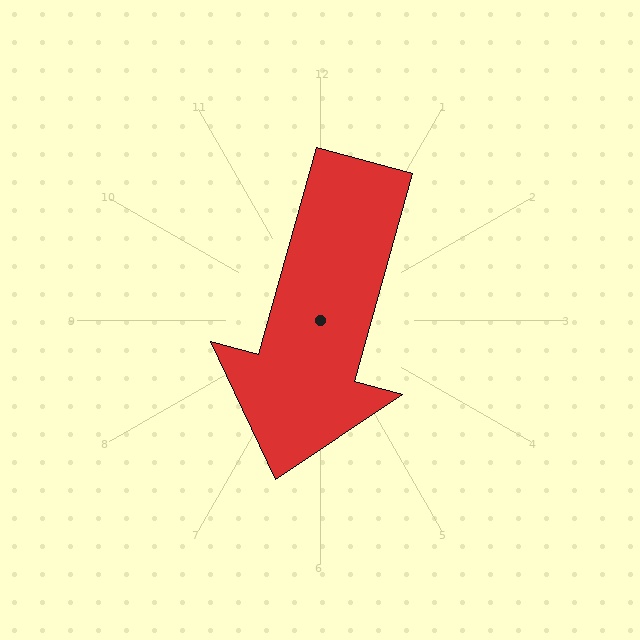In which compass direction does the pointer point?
South.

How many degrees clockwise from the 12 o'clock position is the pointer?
Approximately 195 degrees.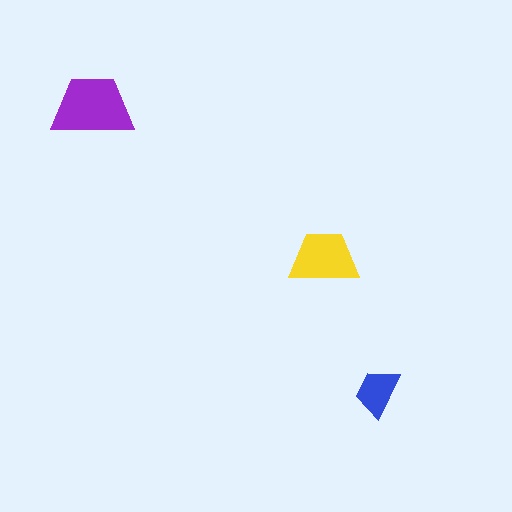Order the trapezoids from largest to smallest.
the purple one, the yellow one, the blue one.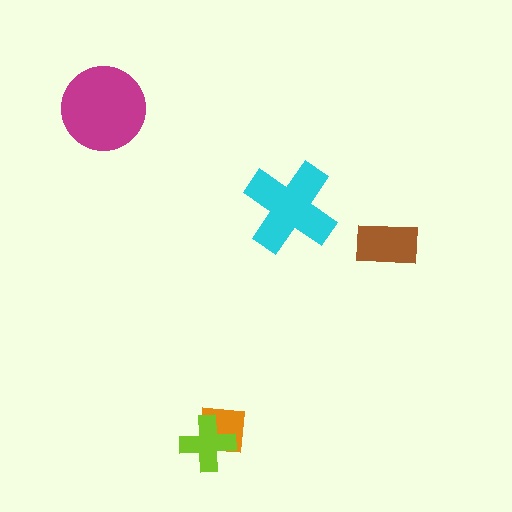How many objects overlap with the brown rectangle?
0 objects overlap with the brown rectangle.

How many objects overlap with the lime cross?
1 object overlaps with the lime cross.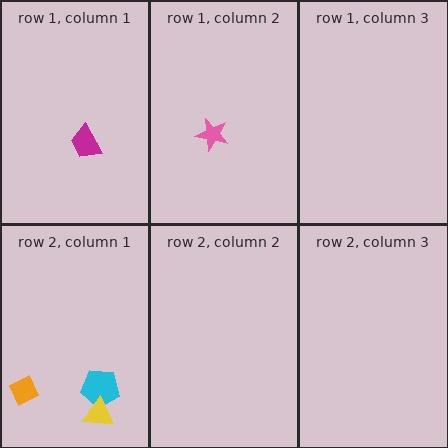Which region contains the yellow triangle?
The row 2, column 1 region.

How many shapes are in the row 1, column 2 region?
1.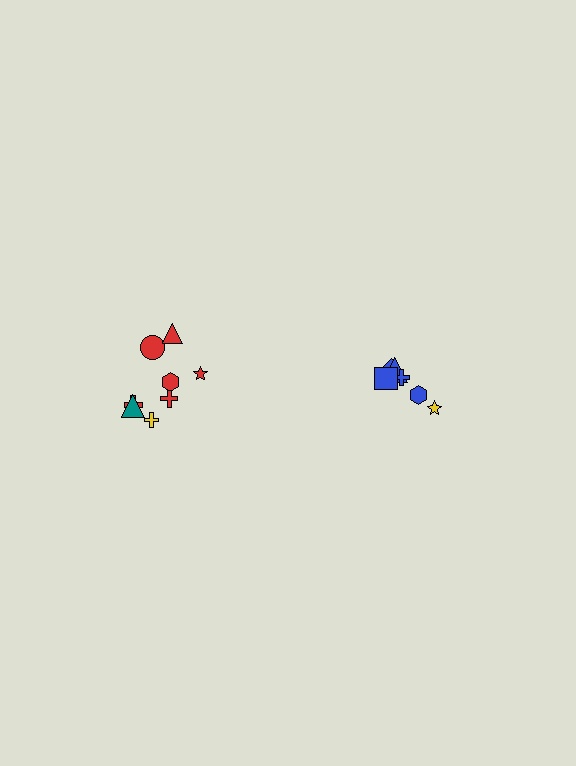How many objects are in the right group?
There are 6 objects.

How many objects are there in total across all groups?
There are 14 objects.